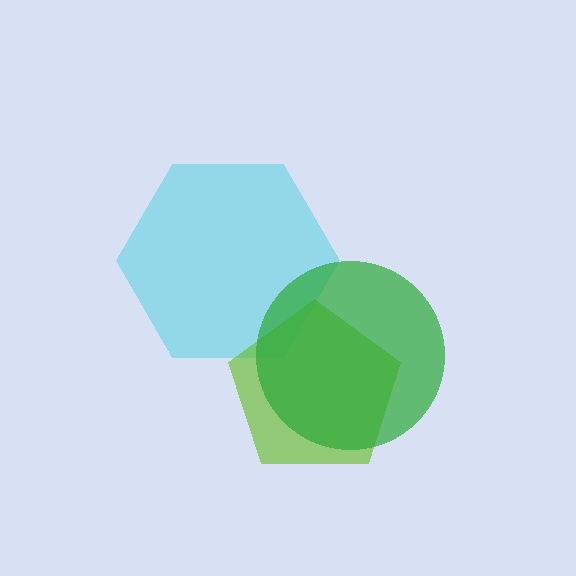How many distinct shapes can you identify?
There are 3 distinct shapes: a cyan hexagon, a lime pentagon, a green circle.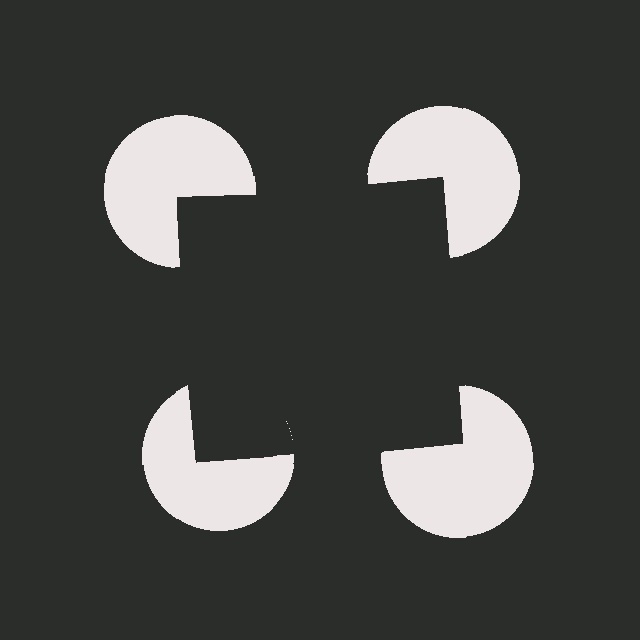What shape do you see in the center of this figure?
An illusory square — its edges are inferred from the aligned wedge cuts in the pac-man discs, not physically drawn.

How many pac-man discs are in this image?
There are 4 — one at each vertex of the illusory square.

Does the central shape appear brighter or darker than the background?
It typically appears slightly darker than the background, even though no actual brightness change is drawn.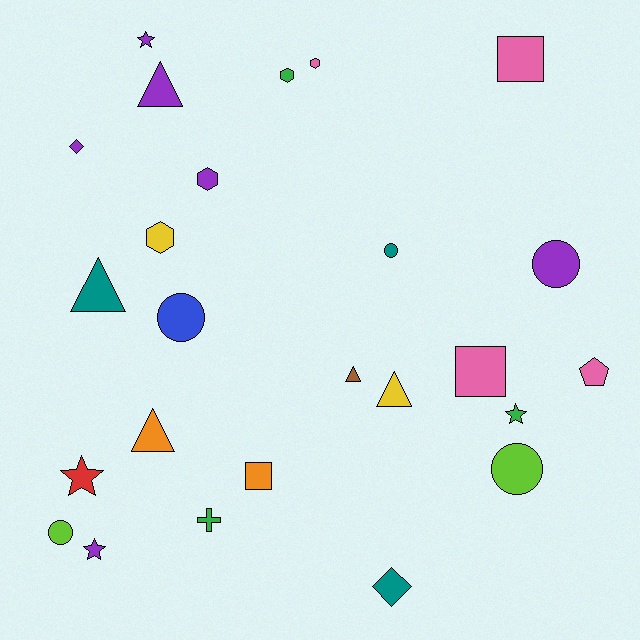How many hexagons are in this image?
There are 4 hexagons.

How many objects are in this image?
There are 25 objects.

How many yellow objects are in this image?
There are 2 yellow objects.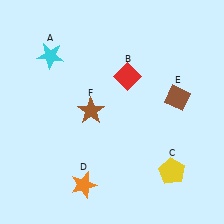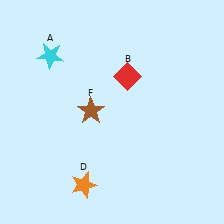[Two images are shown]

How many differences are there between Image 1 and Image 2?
There are 2 differences between the two images.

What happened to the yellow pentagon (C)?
The yellow pentagon (C) was removed in Image 2. It was in the bottom-right area of Image 1.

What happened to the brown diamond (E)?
The brown diamond (E) was removed in Image 2. It was in the top-right area of Image 1.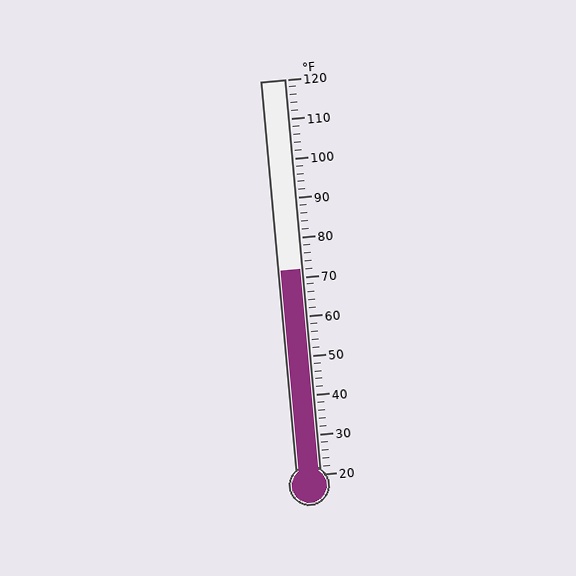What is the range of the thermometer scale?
The thermometer scale ranges from 20°F to 120°F.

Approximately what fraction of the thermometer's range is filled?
The thermometer is filled to approximately 50% of its range.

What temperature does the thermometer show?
The thermometer shows approximately 72°F.